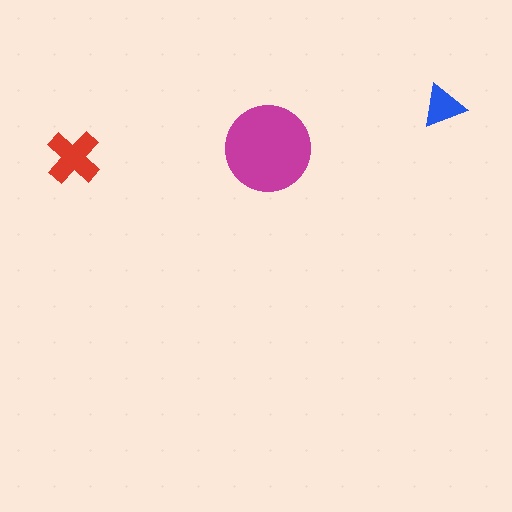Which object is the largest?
The magenta circle.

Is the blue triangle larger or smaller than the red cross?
Smaller.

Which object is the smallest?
The blue triangle.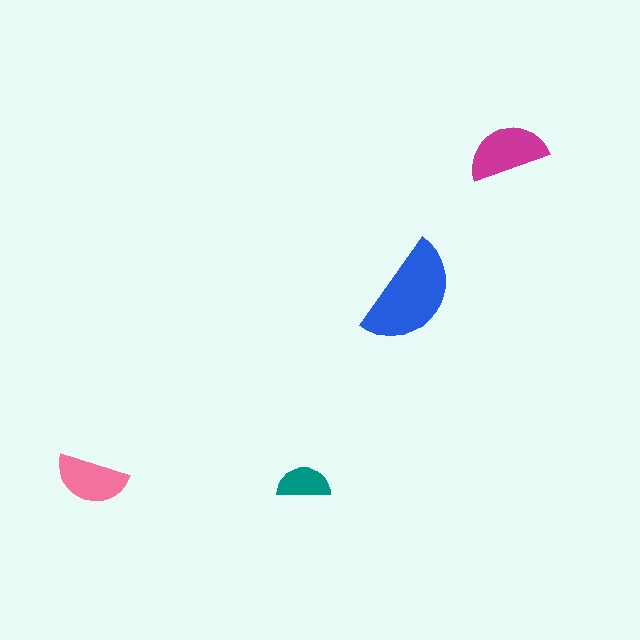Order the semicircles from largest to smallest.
the blue one, the magenta one, the pink one, the teal one.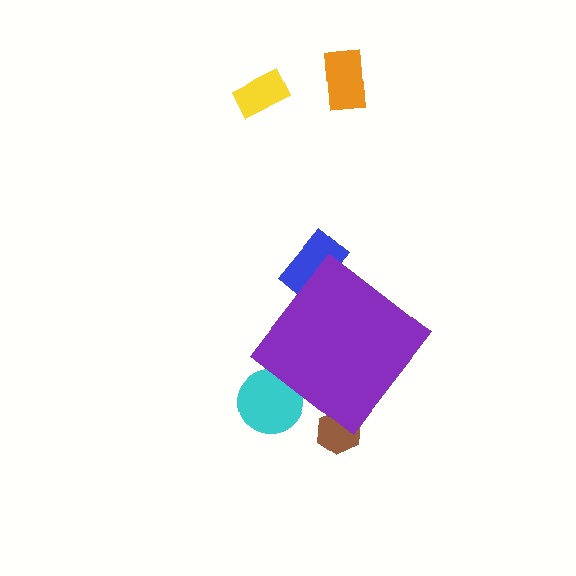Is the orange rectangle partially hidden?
No, the orange rectangle is fully visible.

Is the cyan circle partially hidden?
Yes, the cyan circle is partially hidden behind the purple diamond.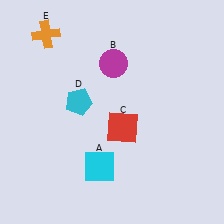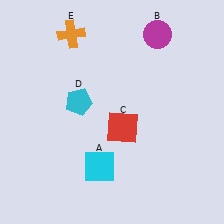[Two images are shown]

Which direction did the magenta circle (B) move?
The magenta circle (B) moved right.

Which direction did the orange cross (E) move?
The orange cross (E) moved right.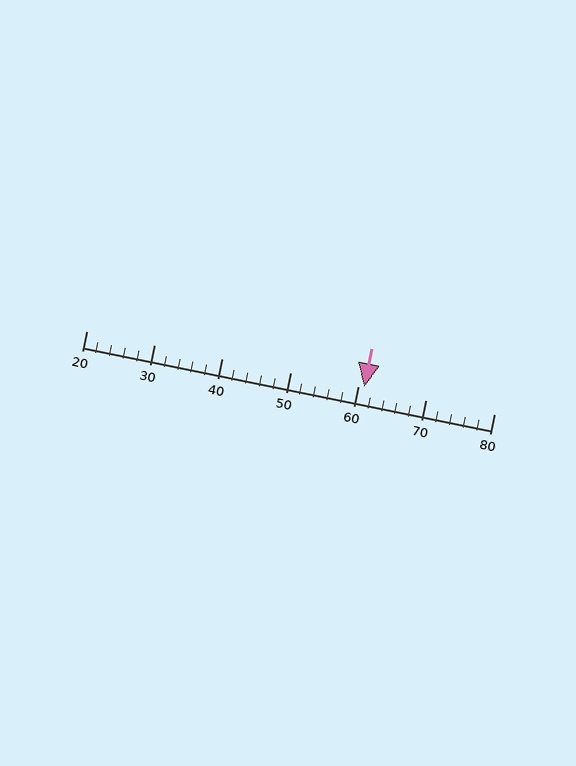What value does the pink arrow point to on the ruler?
The pink arrow points to approximately 61.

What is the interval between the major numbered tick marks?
The major tick marks are spaced 10 units apart.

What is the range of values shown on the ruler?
The ruler shows values from 20 to 80.